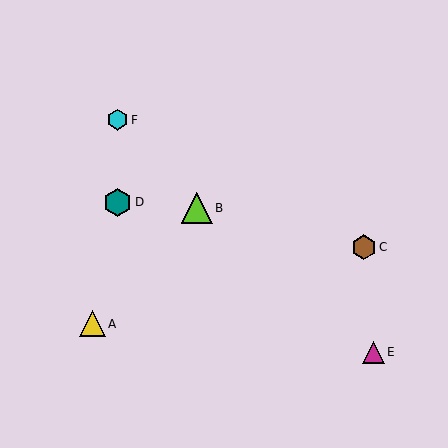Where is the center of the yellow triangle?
The center of the yellow triangle is at (93, 324).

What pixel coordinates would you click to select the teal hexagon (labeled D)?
Click at (118, 202) to select the teal hexagon D.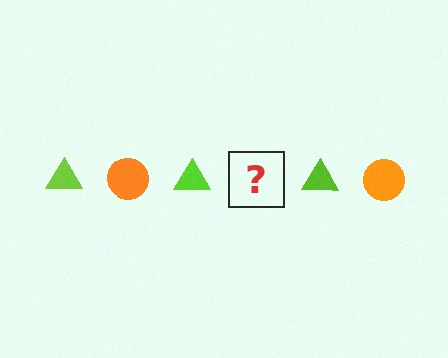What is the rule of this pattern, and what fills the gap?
The rule is that the pattern alternates between lime triangle and orange circle. The gap should be filled with an orange circle.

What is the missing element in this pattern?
The missing element is an orange circle.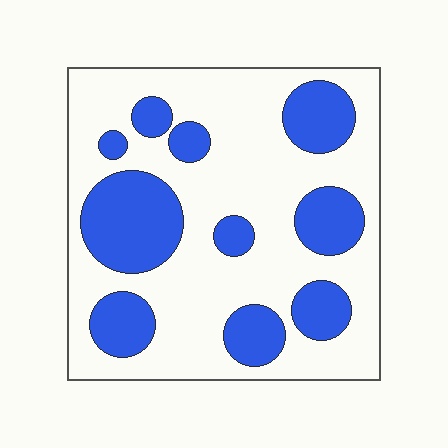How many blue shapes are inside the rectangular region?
10.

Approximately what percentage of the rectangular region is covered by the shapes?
Approximately 30%.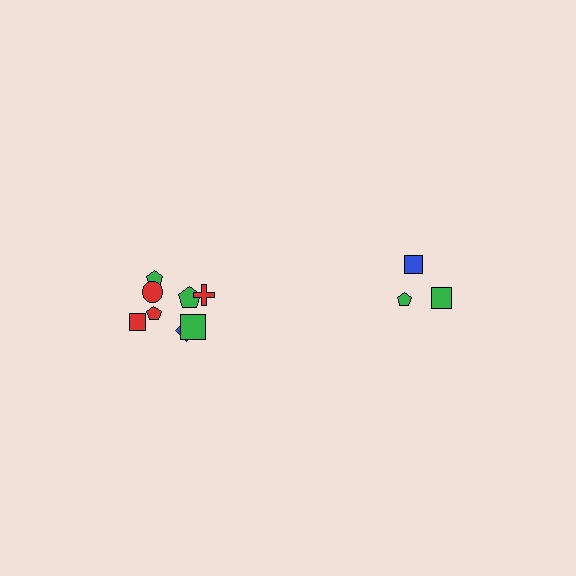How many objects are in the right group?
There are 3 objects.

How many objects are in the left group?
There are 8 objects.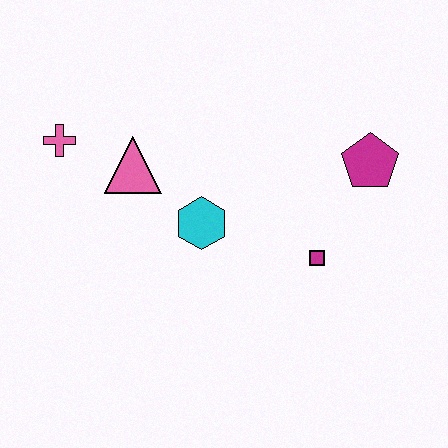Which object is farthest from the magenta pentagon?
The pink cross is farthest from the magenta pentagon.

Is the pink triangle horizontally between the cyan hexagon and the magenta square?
No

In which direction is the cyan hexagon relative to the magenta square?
The cyan hexagon is to the left of the magenta square.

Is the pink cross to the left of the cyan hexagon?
Yes